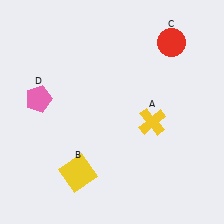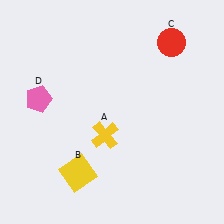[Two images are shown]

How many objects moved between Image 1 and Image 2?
1 object moved between the two images.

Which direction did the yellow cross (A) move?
The yellow cross (A) moved left.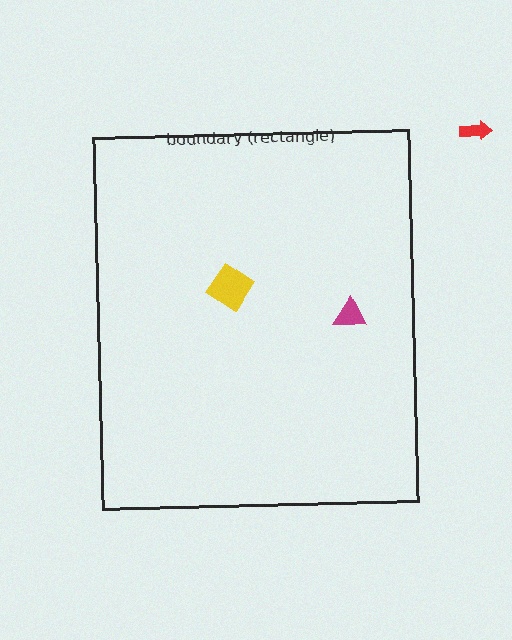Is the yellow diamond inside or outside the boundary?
Inside.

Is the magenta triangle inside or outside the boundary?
Inside.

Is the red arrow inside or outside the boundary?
Outside.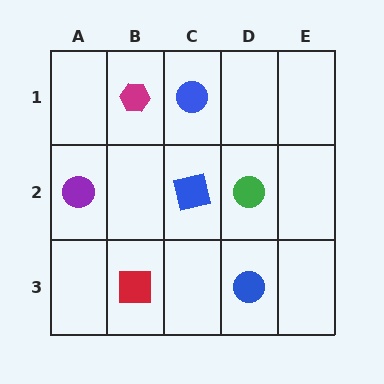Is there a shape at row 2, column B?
No, that cell is empty.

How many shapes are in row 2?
3 shapes.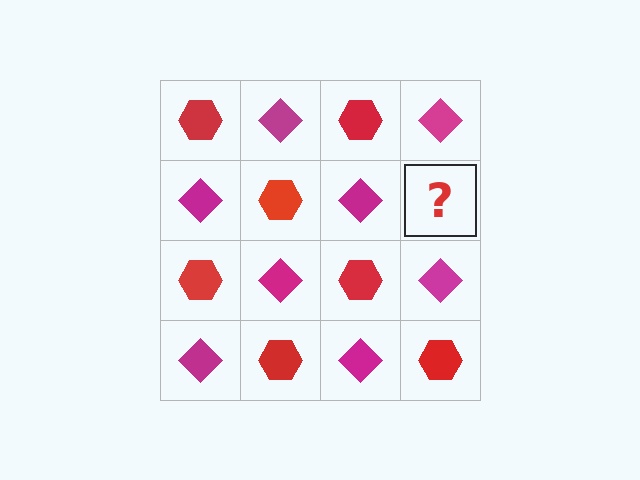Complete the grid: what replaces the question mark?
The question mark should be replaced with a red hexagon.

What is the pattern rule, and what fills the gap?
The rule is that it alternates red hexagon and magenta diamond in a checkerboard pattern. The gap should be filled with a red hexagon.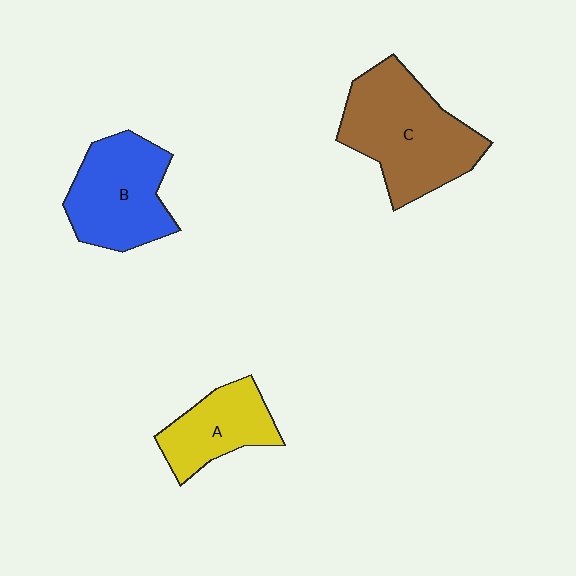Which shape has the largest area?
Shape C (brown).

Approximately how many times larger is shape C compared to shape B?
Approximately 1.3 times.